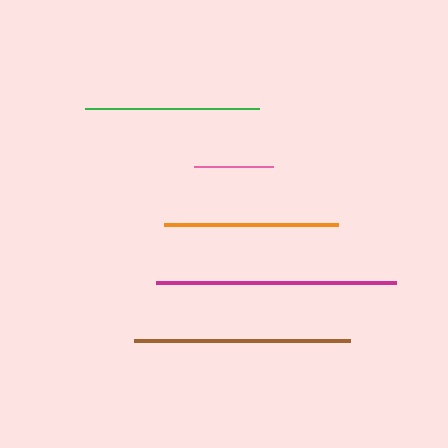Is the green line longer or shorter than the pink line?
The green line is longer than the pink line.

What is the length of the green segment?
The green segment is approximately 173 pixels long.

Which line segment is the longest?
The magenta line is the longest at approximately 240 pixels.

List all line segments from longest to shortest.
From longest to shortest: magenta, brown, orange, green, pink.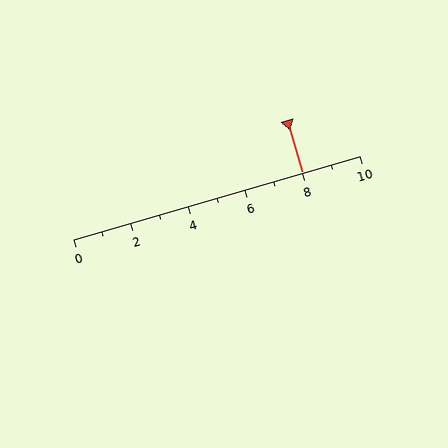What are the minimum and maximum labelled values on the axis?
The axis runs from 0 to 10.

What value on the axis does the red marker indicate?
The marker indicates approximately 8.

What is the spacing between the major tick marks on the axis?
The major ticks are spaced 2 apart.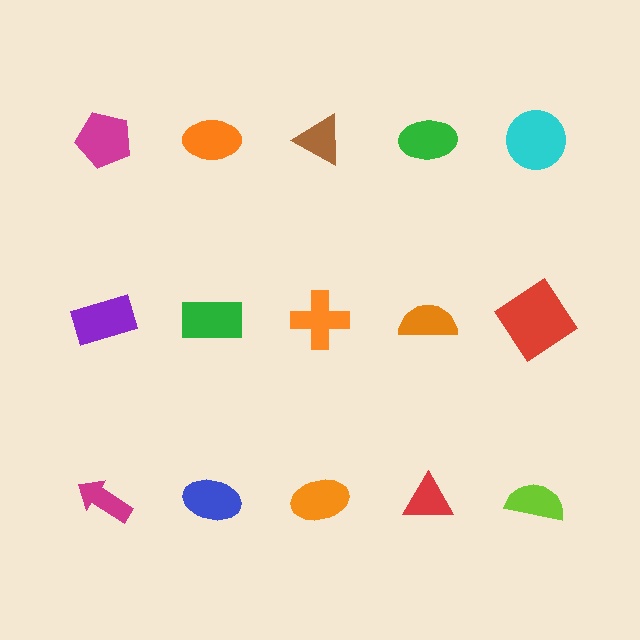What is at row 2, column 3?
An orange cross.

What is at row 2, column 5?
A red diamond.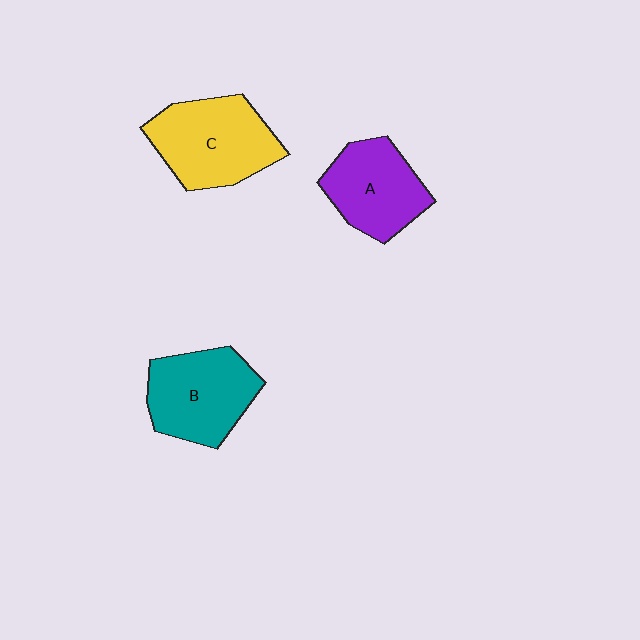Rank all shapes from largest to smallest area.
From largest to smallest: C (yellow), B (teal), A (purple).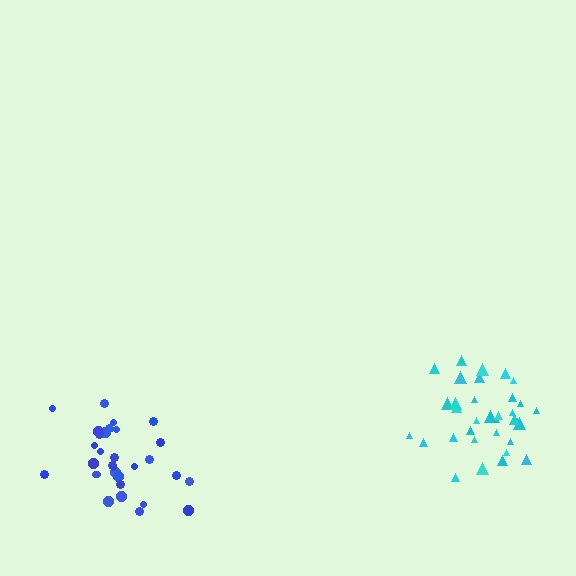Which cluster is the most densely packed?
Cyan.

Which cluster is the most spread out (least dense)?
Blue.